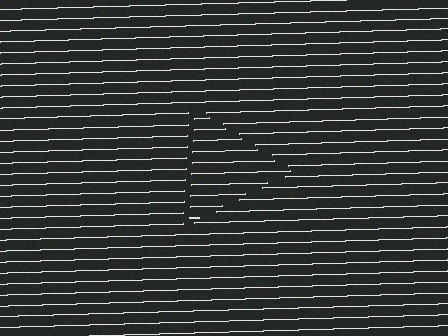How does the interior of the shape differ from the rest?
The interior of the shape contains the same grating, shifted by half a period — the contour is defined by the phase discontinuity where line-ends from the inner and outer gratings abut.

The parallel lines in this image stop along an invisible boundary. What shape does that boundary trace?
An illusory triangle. The interior of the shape contains the same grating, shifted by half a period — the contour is defined by the phase discontinuity where line-ends from the inner and outer gratings abut.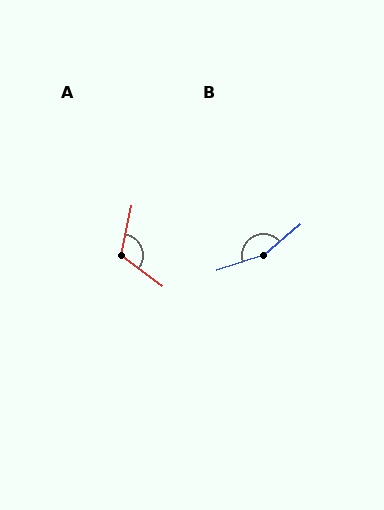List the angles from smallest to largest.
A (116°), B (158°).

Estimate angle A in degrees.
Approximately 116 degrees.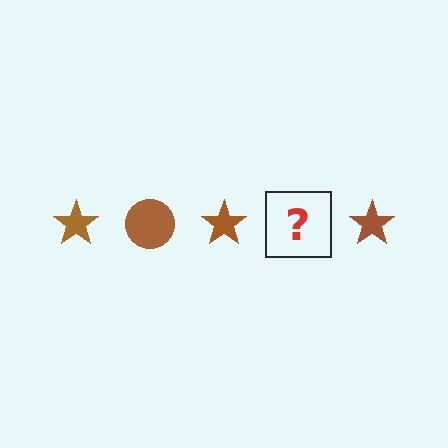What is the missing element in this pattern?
The missing element is a brown circle.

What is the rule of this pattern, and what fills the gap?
The rule is that the pattern cycles through star, circle shapes in brown. The gap should be filled with a brown circle.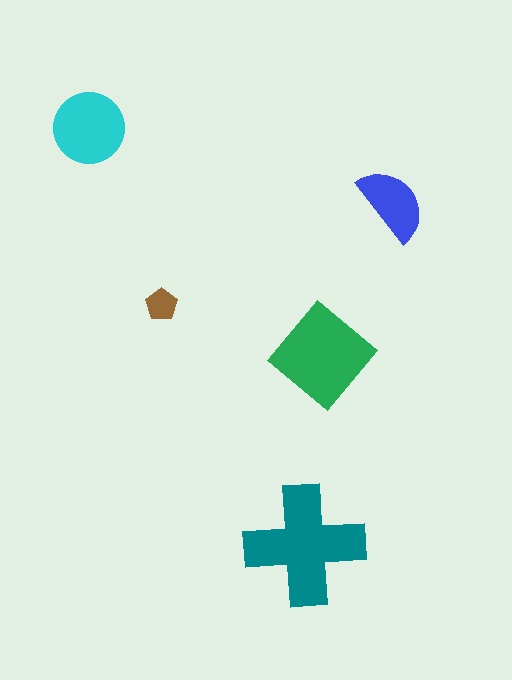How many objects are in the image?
There are 5 objects in the image.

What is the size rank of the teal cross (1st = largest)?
1st.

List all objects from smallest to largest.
The brown pentagon, the blue semicircle, the cyan circle, the green diamond, the teal cross.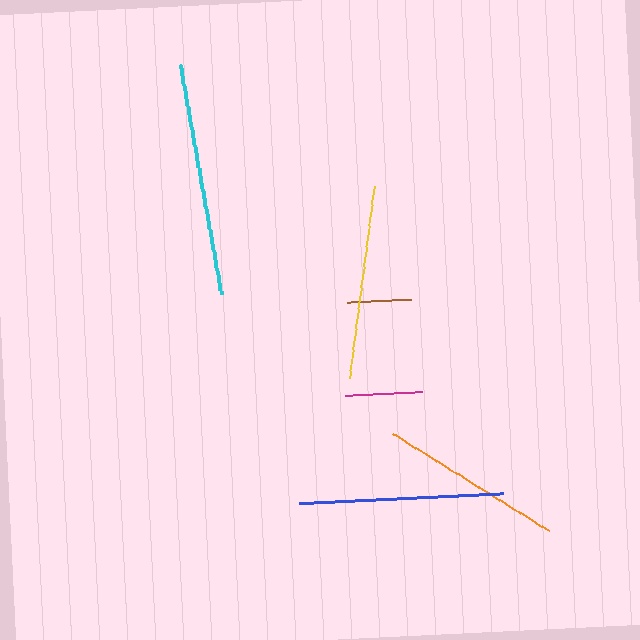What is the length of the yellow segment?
The yellow segment is approximately 193 pixels long.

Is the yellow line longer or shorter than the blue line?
The blue line is longer than the yellow line.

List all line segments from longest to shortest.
From longest to shortest: cyan, blue, yellow, orange, magenta, brown.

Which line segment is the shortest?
The brown line is the shortest at approximately 64 pixels.